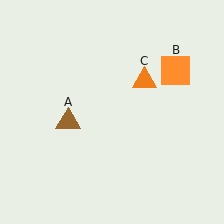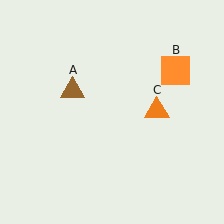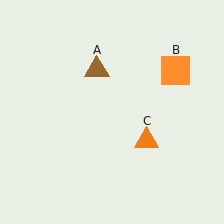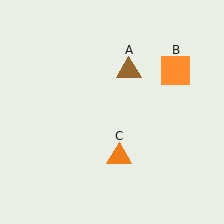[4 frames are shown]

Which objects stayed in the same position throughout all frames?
Orange square (object B) remained stationary.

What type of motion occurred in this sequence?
The brown triangle (object A), orange triangle (object C) rotated clockwise around the center of the scene.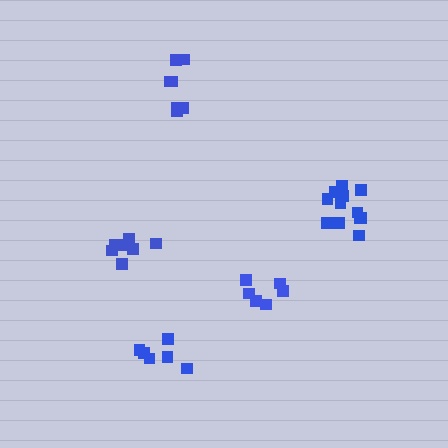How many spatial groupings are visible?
There are 5 spatial groupings.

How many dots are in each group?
Group 1: 6 dots, Group 2: 6 dots, Group 3: 7 dots, Group 4: 7 dots, Group 5: 12 dots (38 total).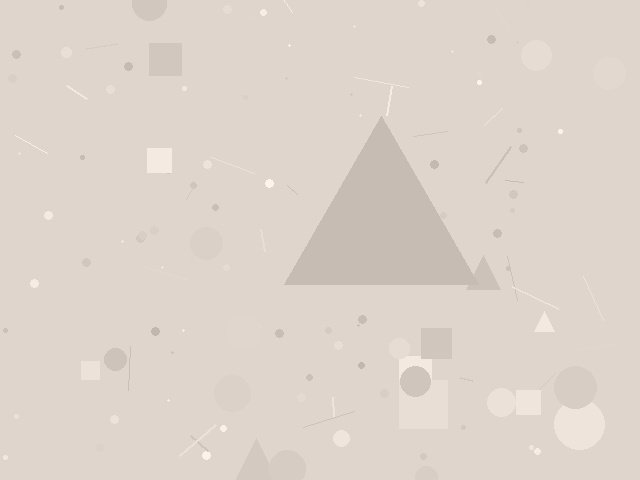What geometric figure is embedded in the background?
A triangle is embedded in the background.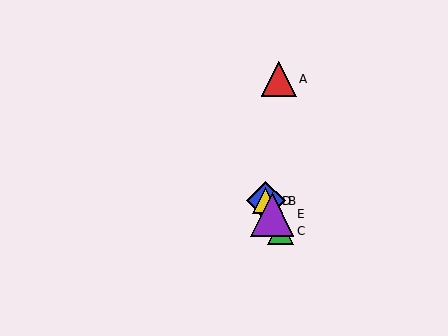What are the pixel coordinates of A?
Object A is at (279, 79).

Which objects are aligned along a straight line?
Objects B, C, D, E are aligned along a straight line.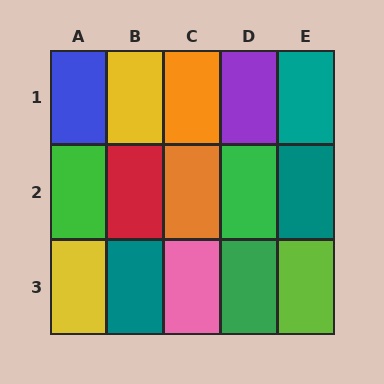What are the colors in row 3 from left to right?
Yellow, teal, pink, green, lime.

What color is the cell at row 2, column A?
Green.